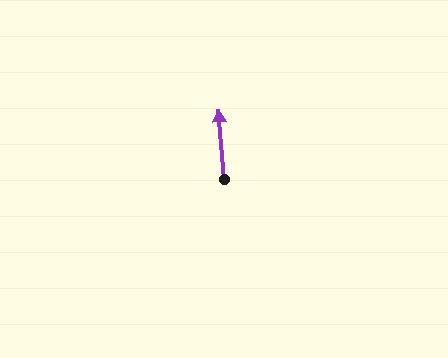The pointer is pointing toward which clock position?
Roughly 12 o'clock.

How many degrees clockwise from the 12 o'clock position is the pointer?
Approximately 356 degrees.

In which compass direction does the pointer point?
North.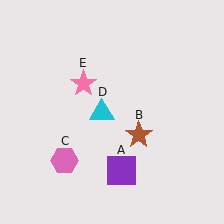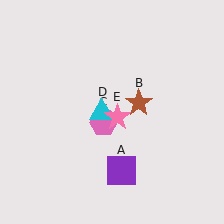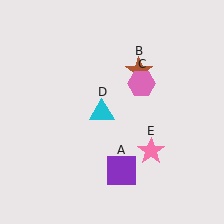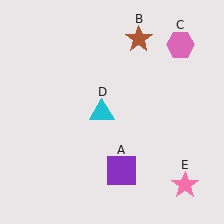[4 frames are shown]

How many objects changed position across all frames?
3 objects changed position: brown star (object B), pink hexagon (object C), pink star (object E).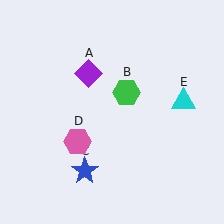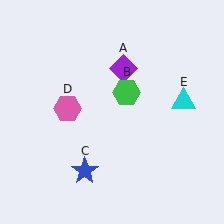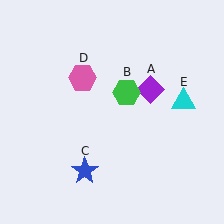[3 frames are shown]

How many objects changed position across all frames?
2 objects changed position: purple diamond (object A), pink hexagon (object D).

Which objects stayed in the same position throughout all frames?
Green hexagon (object B) and blue star (object C) and cyan triangle (object E) remained stationary.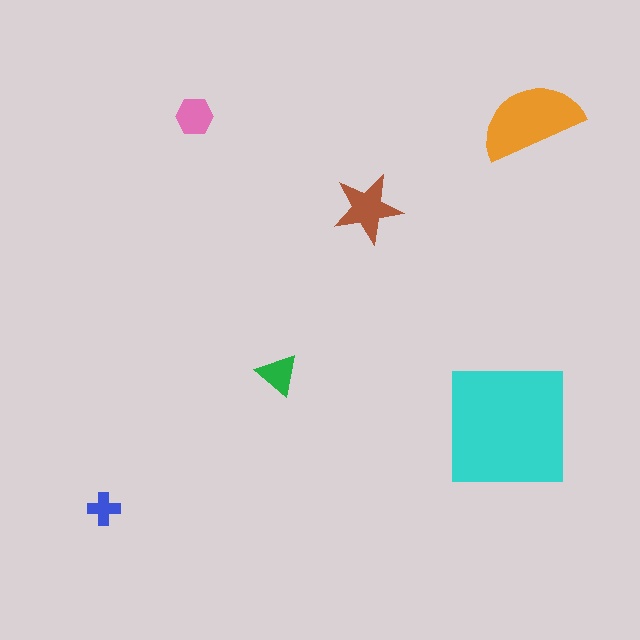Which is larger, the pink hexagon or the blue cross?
The pink hexagon.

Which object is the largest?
The cyan square.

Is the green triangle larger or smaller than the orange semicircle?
Smaller.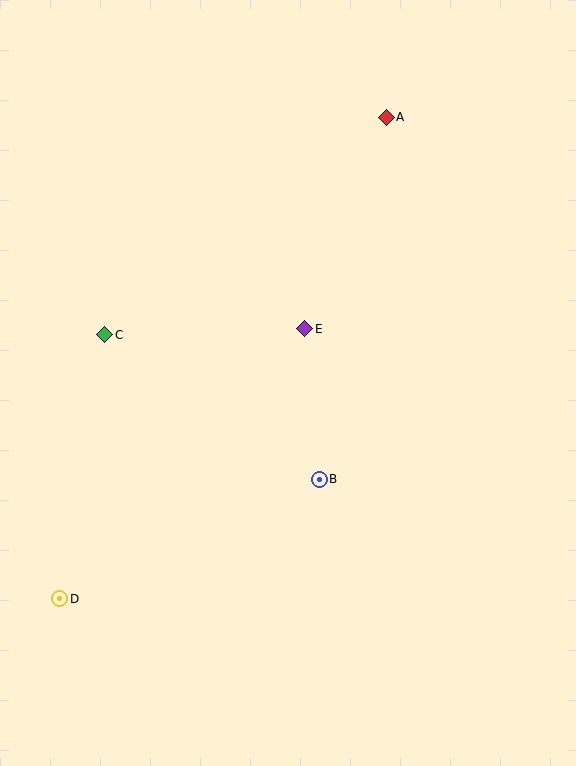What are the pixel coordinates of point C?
Point C is at (105, 335).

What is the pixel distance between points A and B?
The distance between A and B is 368 pixels.